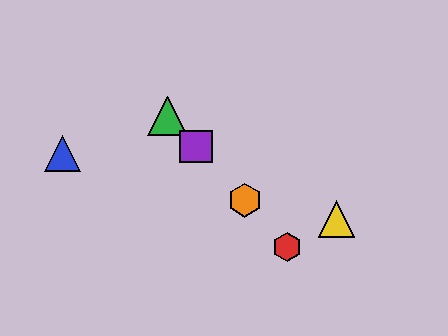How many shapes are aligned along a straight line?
4 shapes (the red hexagon, the green triangle, the purple square, the orange hexagon) are aligned along a straight line.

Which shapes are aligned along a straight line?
The red hexagon, the green triangle, the purple square, the orange hexagon are aligned along a straight line.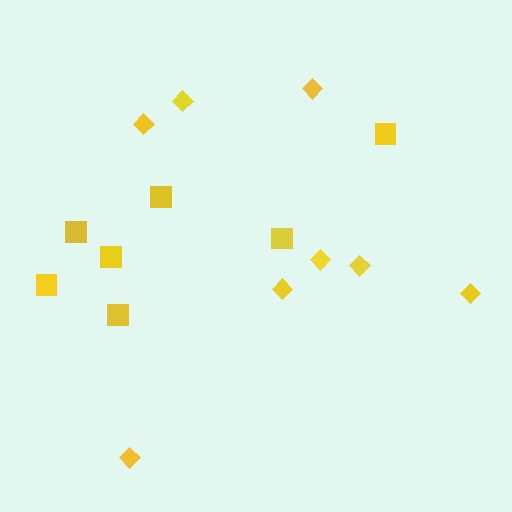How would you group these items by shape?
There are 2 groups: one group of squares (7) and one group of diamonds (8).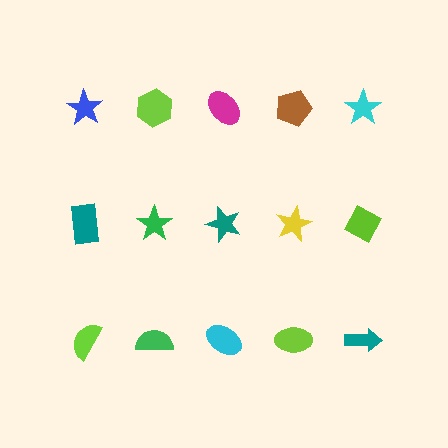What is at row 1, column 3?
A magenta ellipse.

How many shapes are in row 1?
5 shapes.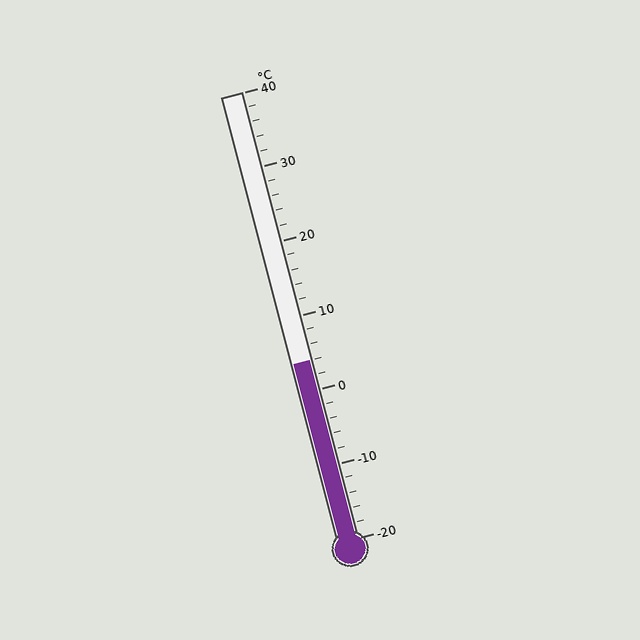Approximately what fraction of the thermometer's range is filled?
The thermometer is filled to approximately 40% of its range.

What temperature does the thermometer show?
The thermometer shows approximately 4°C.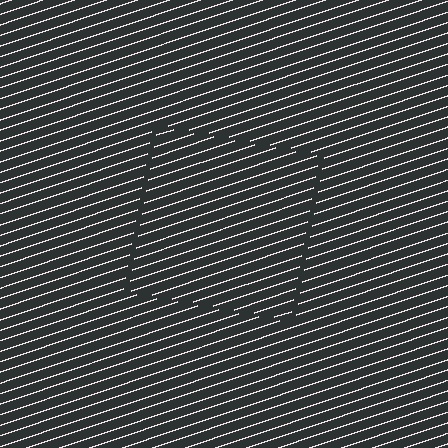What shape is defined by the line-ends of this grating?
An illusory square. The interior of the shape contains the same grating, shifted by half a period — the contour is defined by the phase discontinuity where line-ends from the inner and outer gratings abut.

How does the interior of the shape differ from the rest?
The interior of the shape contains the same grating, shifted by half a period — the contour is defined by the phase discontinuity where line-ends from the inner and outer gratings abut.